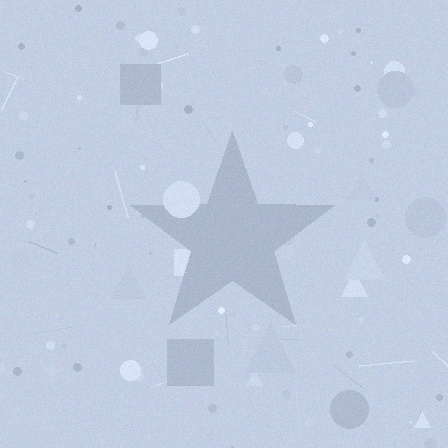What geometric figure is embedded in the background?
A star is embedded in the background.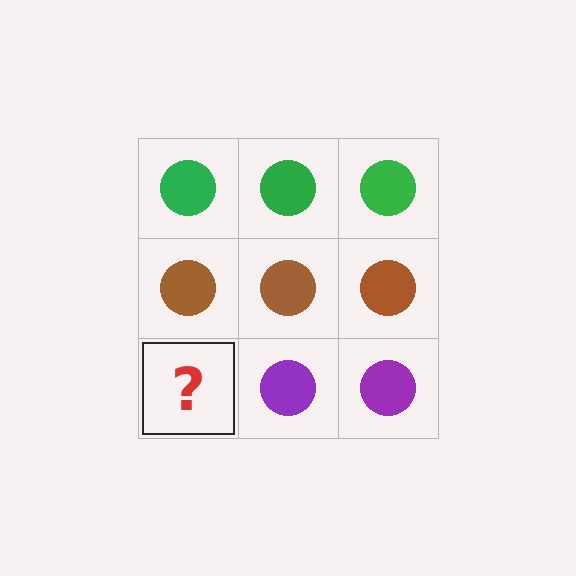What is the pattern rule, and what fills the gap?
The rule is that each row has a consistent color. The gap should be filled with a purple circle.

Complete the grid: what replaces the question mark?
The question mark should be replaced with a purple circle.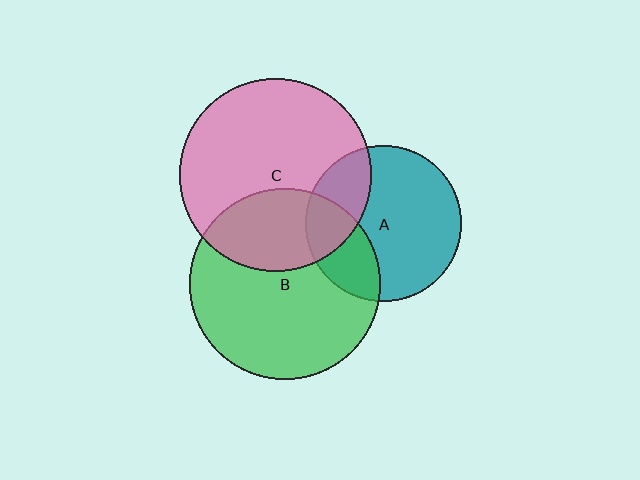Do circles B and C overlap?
Yes.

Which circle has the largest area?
Circle C (pink).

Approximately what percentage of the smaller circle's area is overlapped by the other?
Approximately 30%.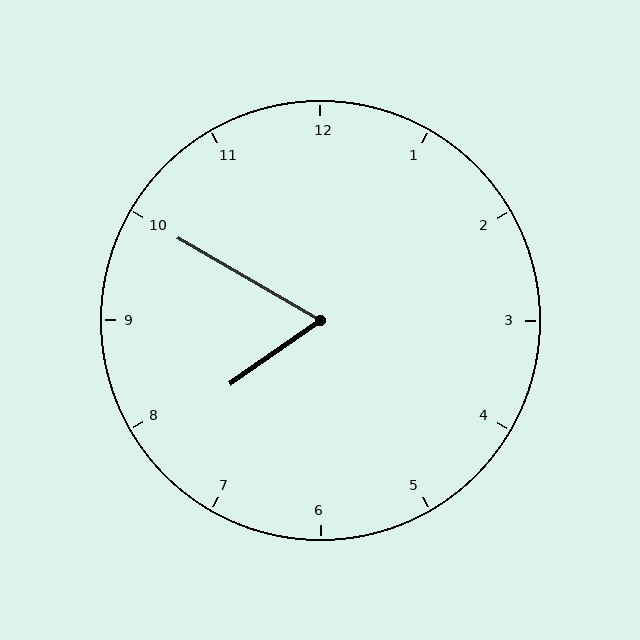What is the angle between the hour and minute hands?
Approximately 65 degrees.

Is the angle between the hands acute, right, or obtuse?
It is acute.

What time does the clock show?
7:50.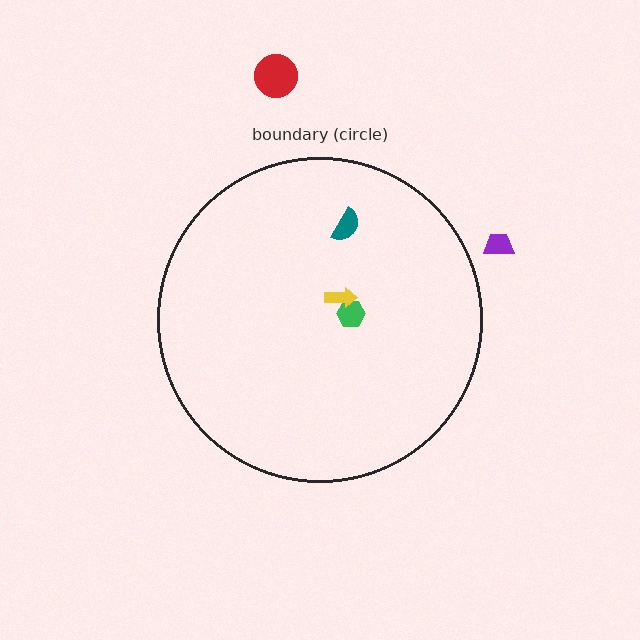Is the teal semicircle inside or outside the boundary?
Inside.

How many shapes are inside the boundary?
3 inside, 2 outside.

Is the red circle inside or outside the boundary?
Outside.